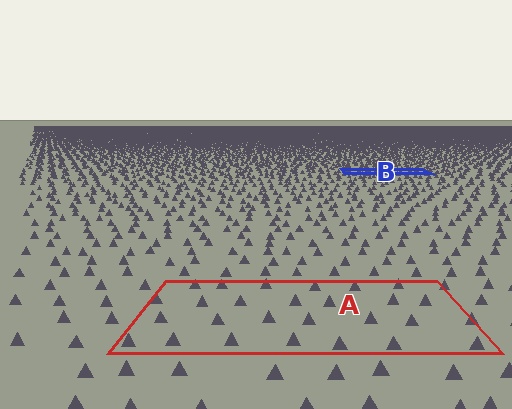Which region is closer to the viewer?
Region A is closer. The texture elements there are larger and more spread out.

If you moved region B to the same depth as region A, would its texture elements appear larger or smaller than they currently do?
They would appear larger. At a closer depth, the same texture elements are projected at a bigger on-screen size.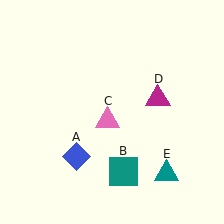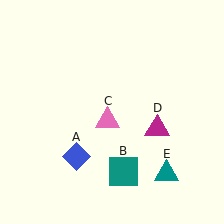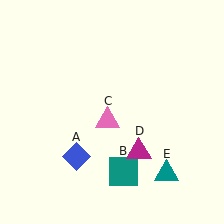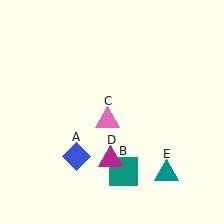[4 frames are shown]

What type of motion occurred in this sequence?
The magenta triangle (object D) rotated clockwise around the center of the scene.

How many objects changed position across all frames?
1 object changed position: magenta triangle (object D).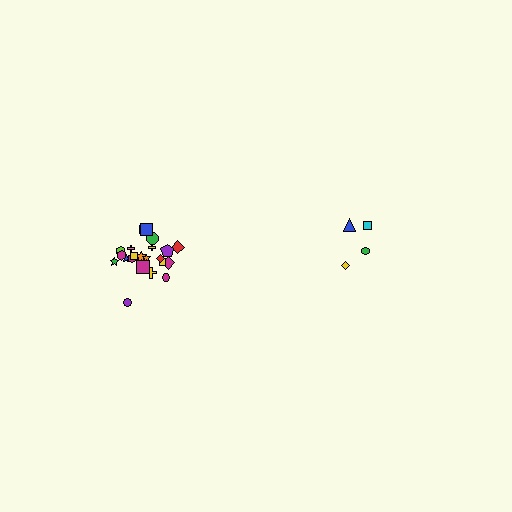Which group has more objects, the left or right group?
The left group.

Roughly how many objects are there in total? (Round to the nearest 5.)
Roughly 25 objects in total.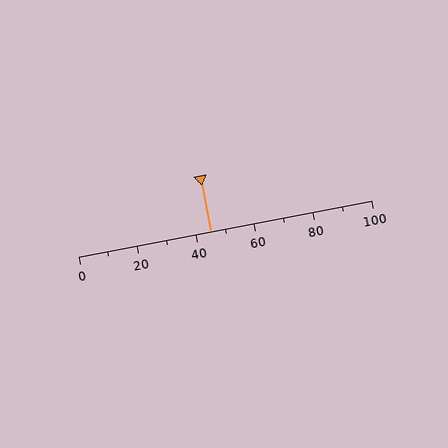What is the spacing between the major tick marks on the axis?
The major ticks are spaced 20 apart.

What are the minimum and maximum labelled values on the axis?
The axis runs from 0 to 100.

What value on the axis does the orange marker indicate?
The marker indicates approximately 45.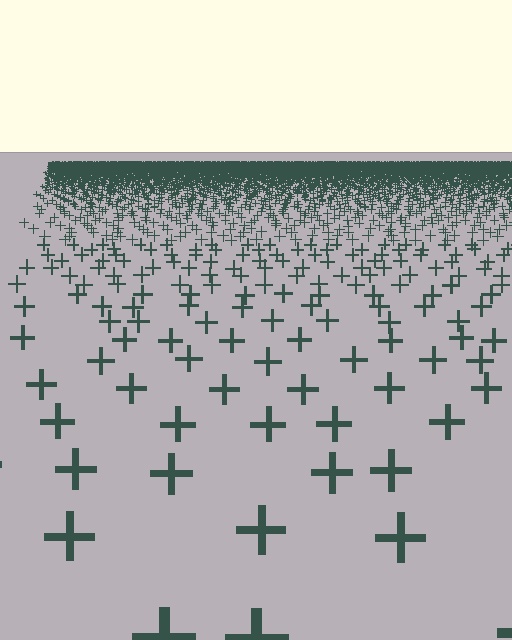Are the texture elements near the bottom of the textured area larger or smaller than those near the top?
Larger. Near the bottom, elements are closer to the viewer and appear at a bigger on-screen size.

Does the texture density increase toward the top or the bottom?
Density increases toward the top.